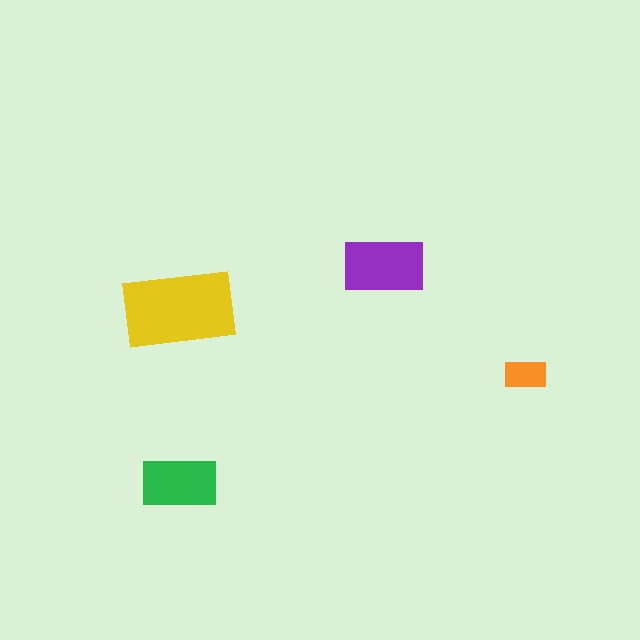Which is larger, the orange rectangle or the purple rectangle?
The purple one.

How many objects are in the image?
There are 4 objects in the image.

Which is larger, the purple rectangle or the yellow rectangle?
The yellow one.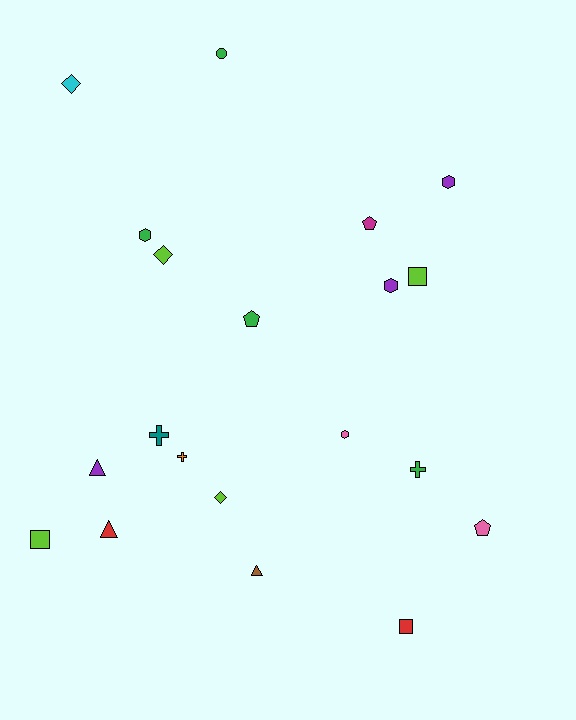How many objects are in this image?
There are 20 objects.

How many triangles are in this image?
There are 3 triangles.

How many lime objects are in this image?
There are 4 lime objects.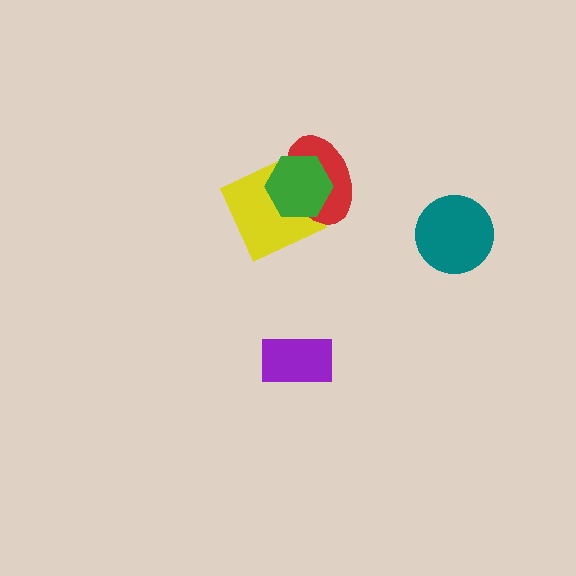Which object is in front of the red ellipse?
The green hexagon is in front of the red ellipse.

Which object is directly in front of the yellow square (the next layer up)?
The red ellipse is directly in front of the yellow square.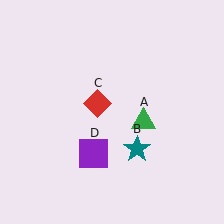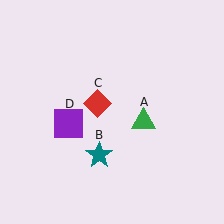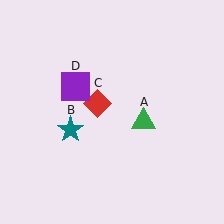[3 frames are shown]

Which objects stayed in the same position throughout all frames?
Green triangle (object A) and red diamond (object C) remained stationary.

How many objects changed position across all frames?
2 objects changed position: teal star (object B), purple square (object D).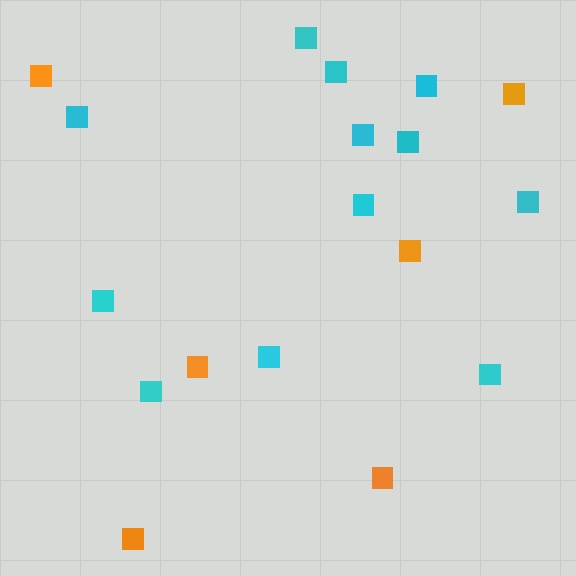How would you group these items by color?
There are 2 groups: one group of cyan squares (12) and one group of orange squares (6).